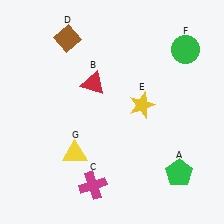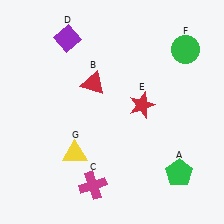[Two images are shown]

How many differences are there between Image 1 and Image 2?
There are 2 differences between the two images.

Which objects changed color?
D changed from brown to purple. E changed from yellow to red.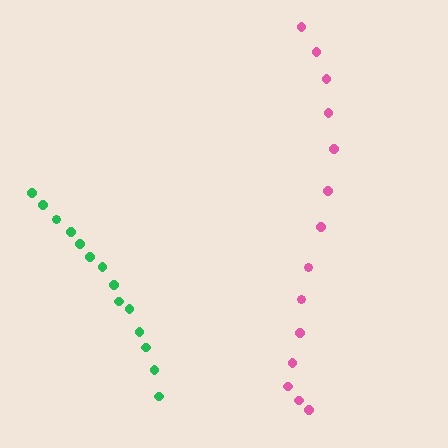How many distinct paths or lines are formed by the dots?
There are 2 distinct paths.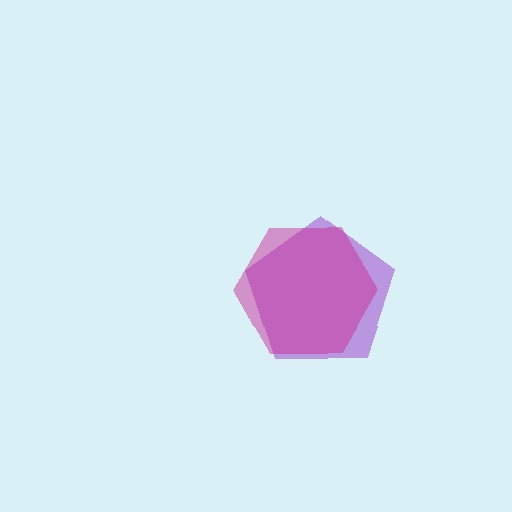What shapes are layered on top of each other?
The layered shapes are: a purple pentagon, a magenta hexagon.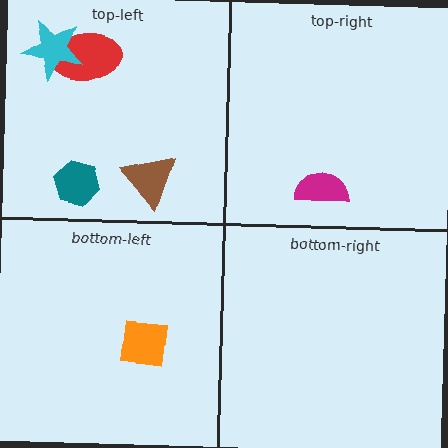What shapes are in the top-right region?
The magenta semicircle.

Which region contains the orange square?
The bottom-left region.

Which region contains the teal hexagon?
The top-left region.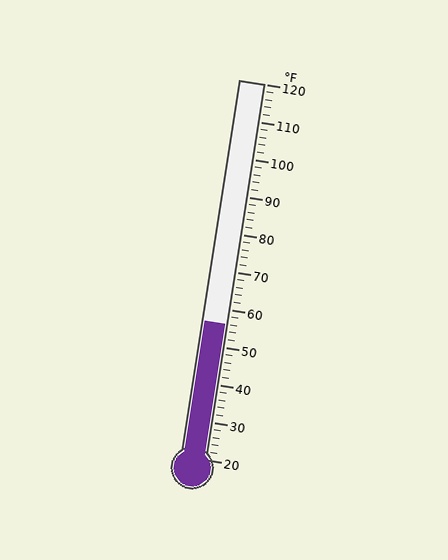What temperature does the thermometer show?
The thermometer shows approximately 56°F.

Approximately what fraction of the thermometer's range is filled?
The thermometer is filled to approximately 35% of its range.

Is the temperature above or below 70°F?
The temperature is below 70°F.